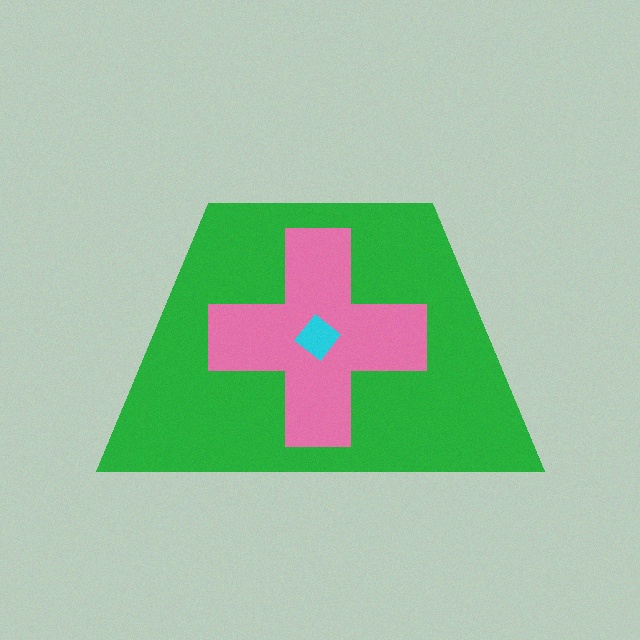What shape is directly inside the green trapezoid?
The pink cross.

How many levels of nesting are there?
3.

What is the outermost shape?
The green trapezoid.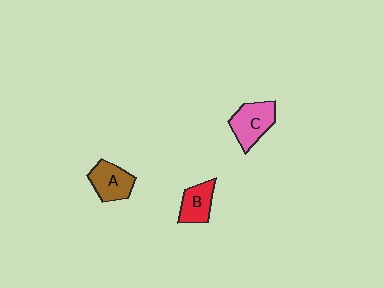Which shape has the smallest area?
Shape B (red).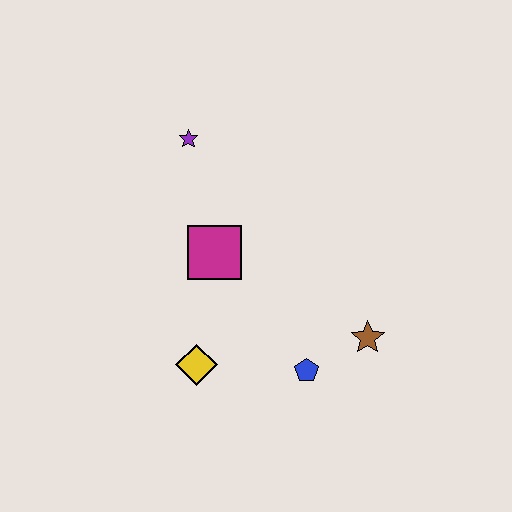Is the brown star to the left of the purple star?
No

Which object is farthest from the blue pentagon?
The purple star is farthest from the blue pentagon.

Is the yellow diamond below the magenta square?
Yes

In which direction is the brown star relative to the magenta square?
The brown star is to the right of the magenta square.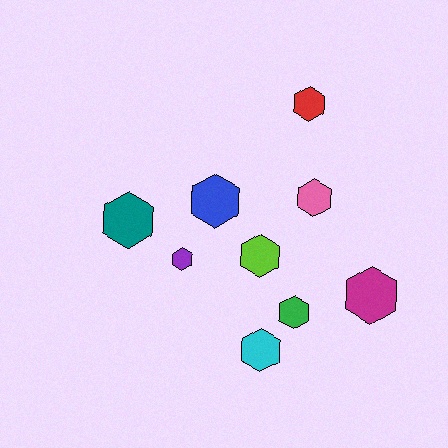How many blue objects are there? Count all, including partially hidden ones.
There is 1 blue object.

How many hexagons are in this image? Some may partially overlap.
There are 9 hexagons.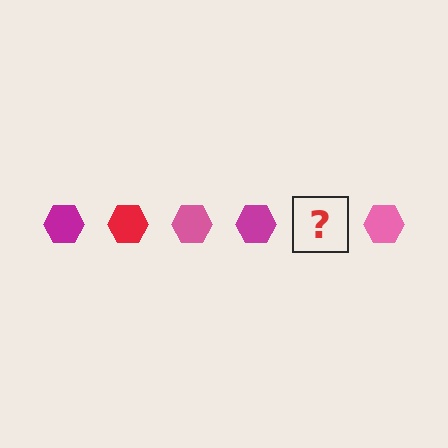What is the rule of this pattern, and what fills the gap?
The rule is that the pattern cycles through magenta, red, pink hexagons. The gap should be filled with a red hexagon.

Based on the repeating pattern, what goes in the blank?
The blank should be a red hexagon.